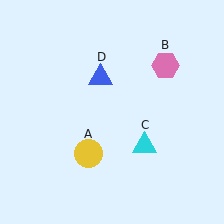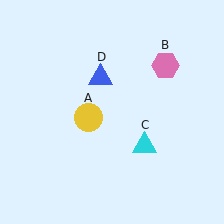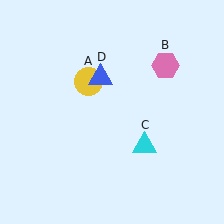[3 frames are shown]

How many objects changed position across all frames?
1 object changed position: yellow circle (object A).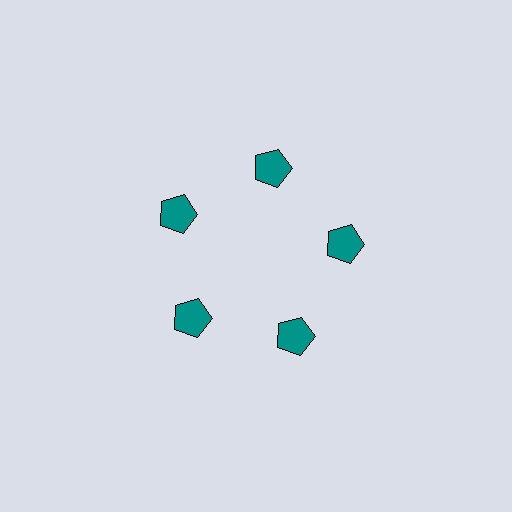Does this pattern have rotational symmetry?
Yes, this pattern has 5-fold rotational symmetry. It looks the same after rotating 72 degrees around the center.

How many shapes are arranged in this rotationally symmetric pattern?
There are 5 shapes, arranged in 5 groups of 1.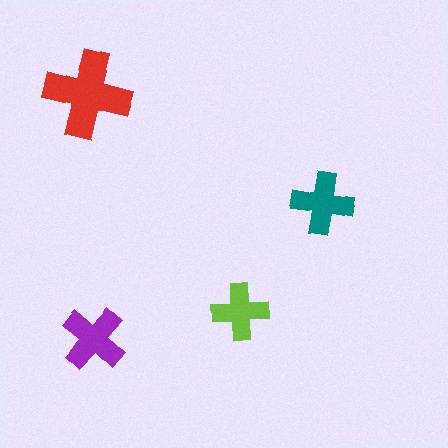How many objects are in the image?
There are 4 objects in the image.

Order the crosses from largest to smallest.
the red one, the purple one, the teal one, the lime one.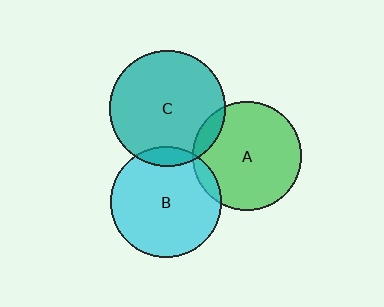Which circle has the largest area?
Circle C (teal).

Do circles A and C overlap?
Yes.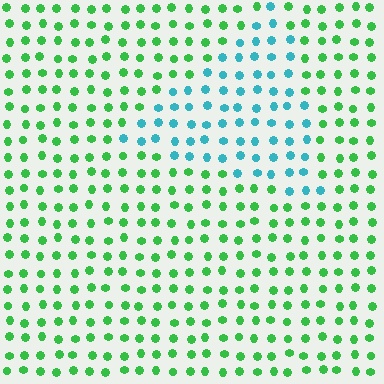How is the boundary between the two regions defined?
The boundary is defined purely by a slight shift in hue (about 58 degrees). Spacing, size, and orientation are identical on both sides.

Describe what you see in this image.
The image is filled with small green elements in a uniform arrangement. A triangle-shaped region is visible where the elements are tinted to a slightly different hue, forming a subtle color boundary.